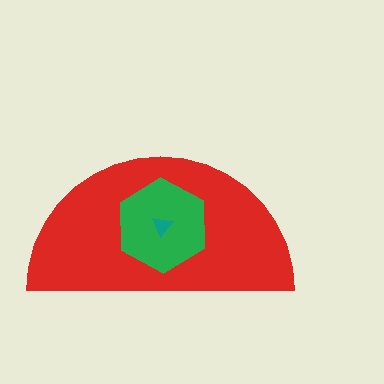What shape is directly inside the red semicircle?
The green hexagon.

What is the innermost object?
The teal triangle.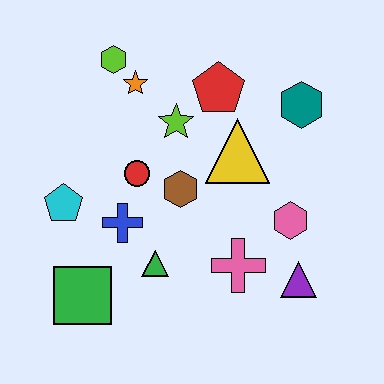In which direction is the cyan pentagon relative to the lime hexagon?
The cyan pentagon is below the lime hexagon.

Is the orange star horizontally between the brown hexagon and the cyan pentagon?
Yes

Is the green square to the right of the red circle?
No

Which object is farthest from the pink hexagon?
The lime hexagon is farthest from the pink hexagon.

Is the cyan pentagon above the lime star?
No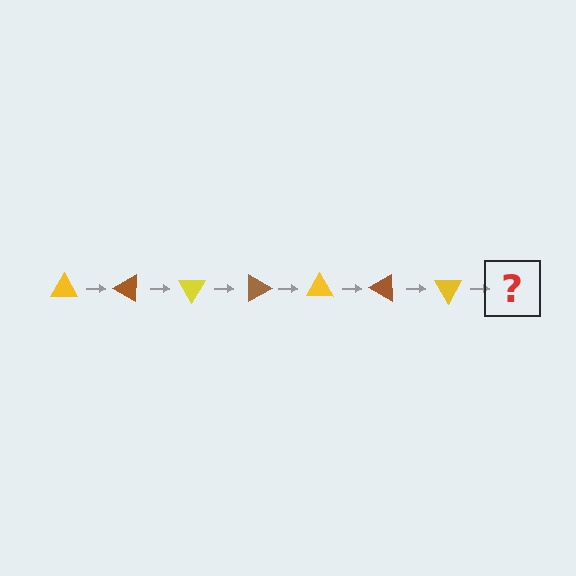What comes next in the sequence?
The next element should be a brown triangle, rotated 210 degrees from the start.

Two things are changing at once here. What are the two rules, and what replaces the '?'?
The two rules are that it rotates 30 degrees each step and the color cycles through yellow and brown. The '?' should be a brown triangle, rotated 210 degrees from the start.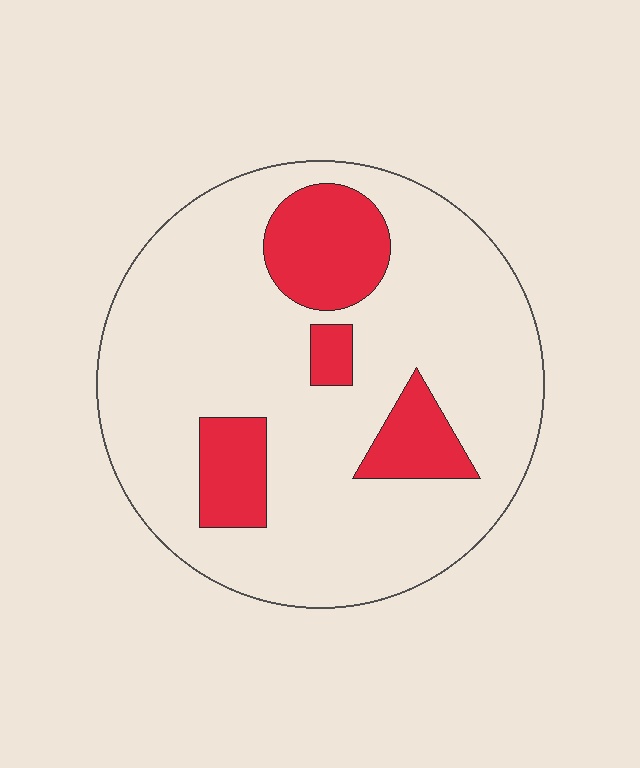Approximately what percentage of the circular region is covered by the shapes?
Approximately 20%.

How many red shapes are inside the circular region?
4.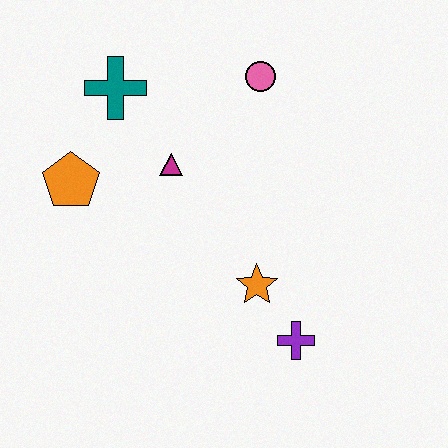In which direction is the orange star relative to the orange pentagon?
The orange star is to the right of the orange pentagon.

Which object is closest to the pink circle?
The magenta triangle is closest to the pink circle.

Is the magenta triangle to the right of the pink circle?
No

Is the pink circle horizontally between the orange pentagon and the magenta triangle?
No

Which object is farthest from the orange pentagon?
The purple cross is farthest from the orange pentagon.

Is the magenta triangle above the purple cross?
Yes